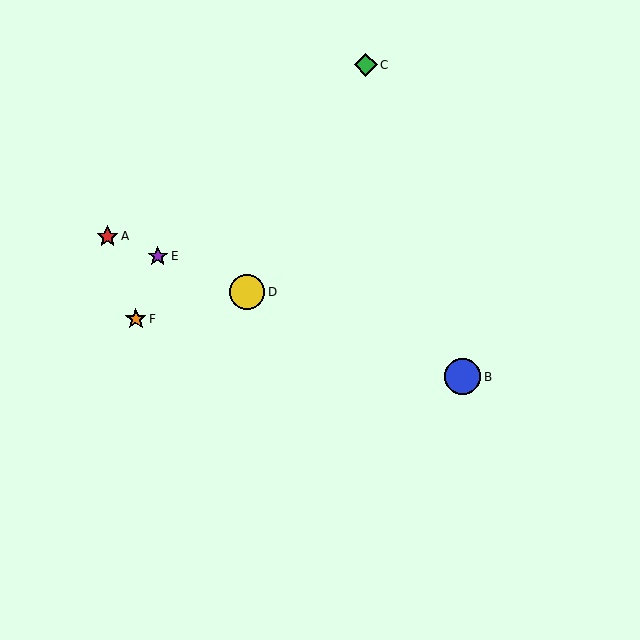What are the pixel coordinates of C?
Object C is at (366, 65).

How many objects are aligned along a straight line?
4 objects (A, B, D, E) are aligned along a straight line.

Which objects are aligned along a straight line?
Objects A, B, D, E are aligned along a straight line.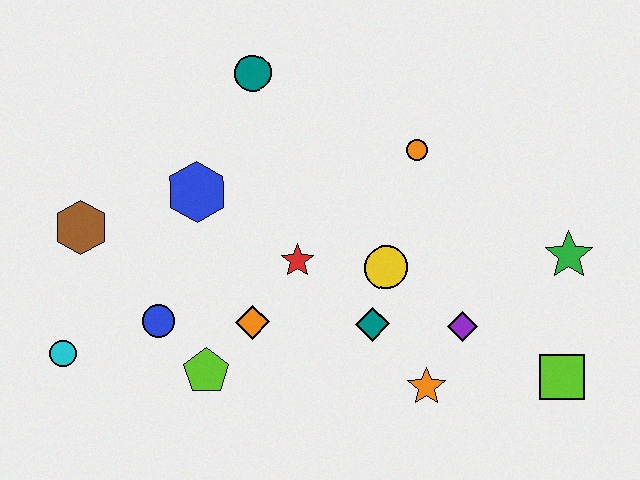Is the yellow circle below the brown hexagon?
Yes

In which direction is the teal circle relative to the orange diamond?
The teal circle is above the orange diamond.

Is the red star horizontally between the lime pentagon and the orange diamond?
No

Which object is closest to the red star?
The orange diamond is closest to the red star.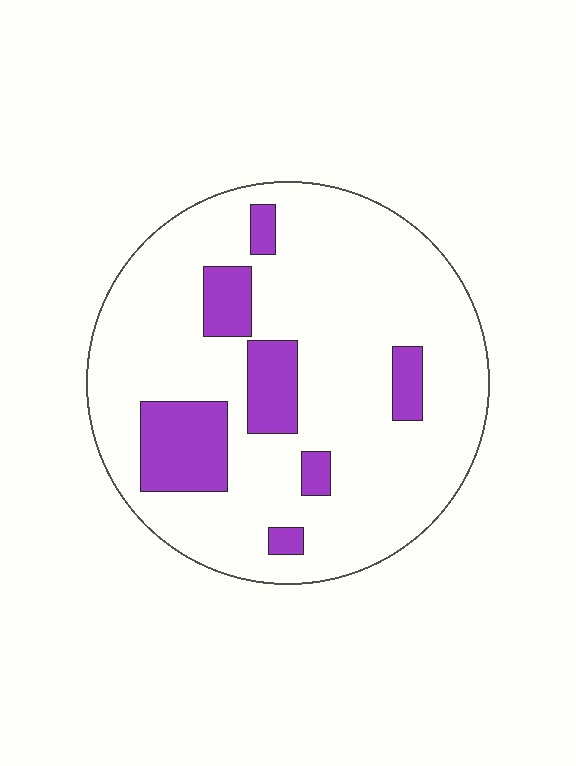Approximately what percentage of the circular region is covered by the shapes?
Approximately 15%.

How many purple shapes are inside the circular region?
7.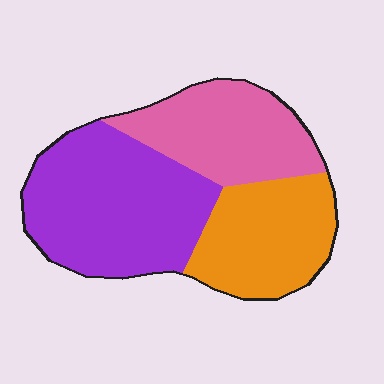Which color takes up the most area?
Purple, at roughly 45%.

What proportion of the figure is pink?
Pink takes up between a quarter and a half of the figure.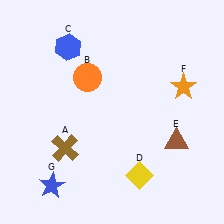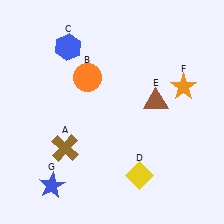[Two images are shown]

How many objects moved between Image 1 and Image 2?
1 object moved between the two images.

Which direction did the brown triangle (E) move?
The brown triangle (E) moved up.